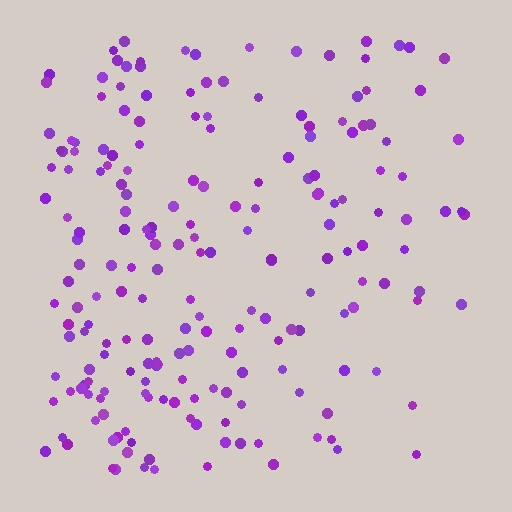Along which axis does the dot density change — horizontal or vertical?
Horizontal.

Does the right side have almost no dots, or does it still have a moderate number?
Still a moderate number, just noticeably fewer than the left.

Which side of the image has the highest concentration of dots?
The left.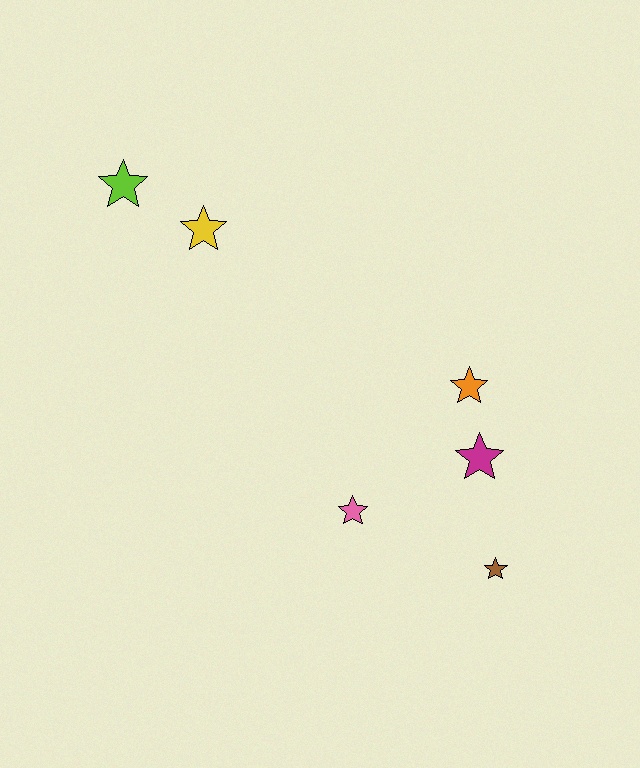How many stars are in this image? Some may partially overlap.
There are 6 stars.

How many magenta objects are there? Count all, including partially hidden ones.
There is 1 magenta object.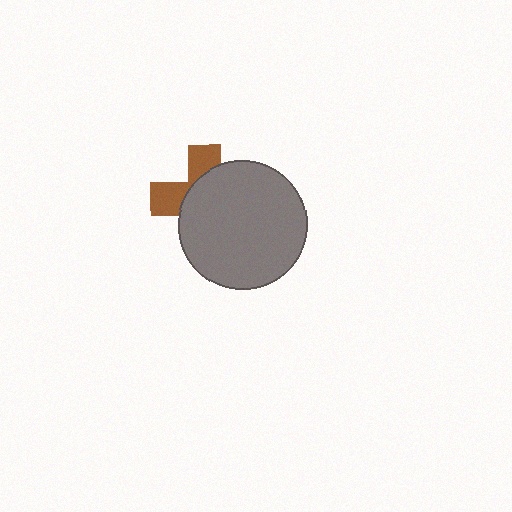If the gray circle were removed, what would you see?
You would see the complete brown cross.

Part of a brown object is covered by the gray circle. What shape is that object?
It is a cross.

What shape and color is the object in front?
The object in front is a gray circle.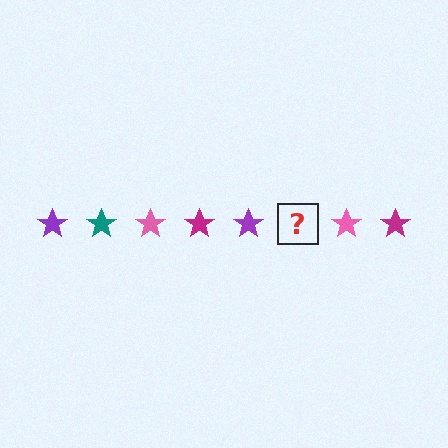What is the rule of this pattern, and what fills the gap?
The rule is that the pattern cycles through purple, teal, pink, magenta stars. The gap should be filled with a teal star.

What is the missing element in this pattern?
The missing element is a teal star.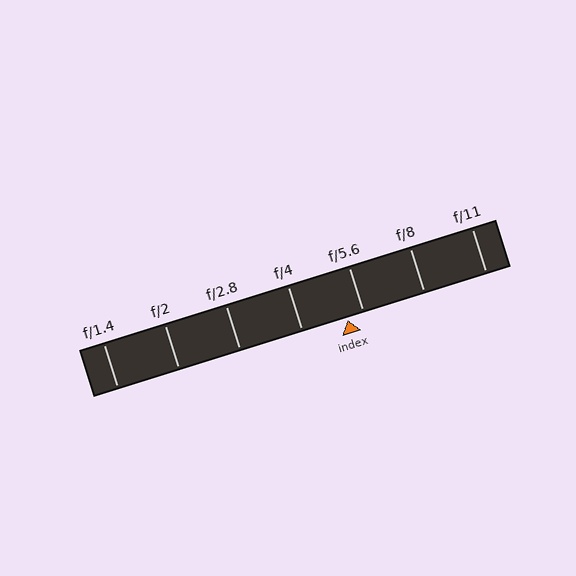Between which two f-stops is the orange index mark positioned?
The index mark is between f/4 and f/5.6.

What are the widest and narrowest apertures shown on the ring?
The widest aperture shown is f/1.4 and the narrowest is f/11.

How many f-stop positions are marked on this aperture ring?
There are 7 f-stop positions marked.